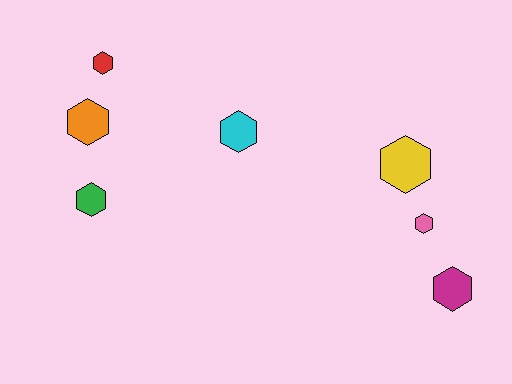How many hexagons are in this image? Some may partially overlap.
There are 7 hexagons.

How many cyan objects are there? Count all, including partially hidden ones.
There is 1 cyan object.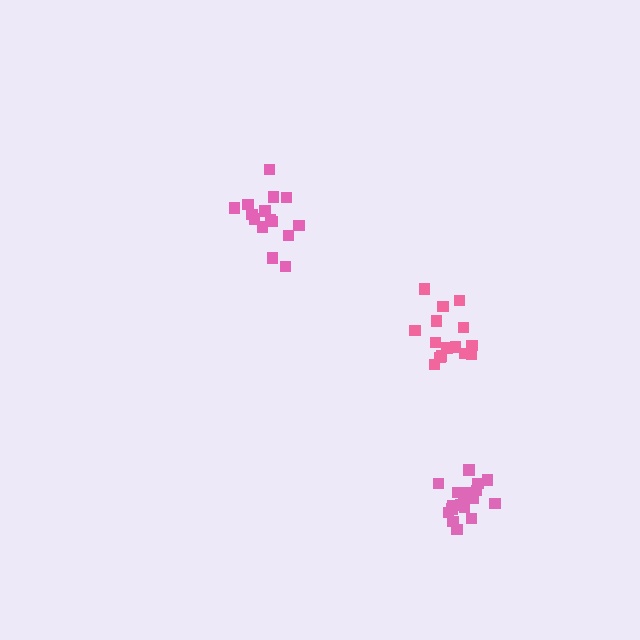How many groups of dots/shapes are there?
There are 3 groups.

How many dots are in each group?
Group 1: 18 dots, Group 2: 15 dots, Group 3: 15 dots (48 total).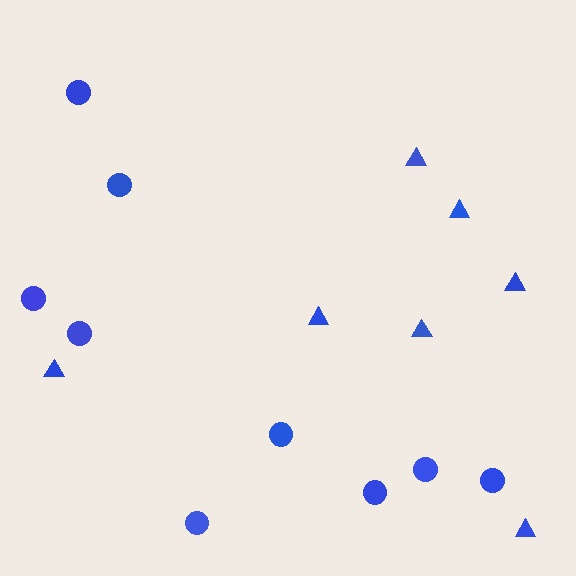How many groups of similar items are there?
There are 2 groups: one group of circles (9) and one group of triangles (7).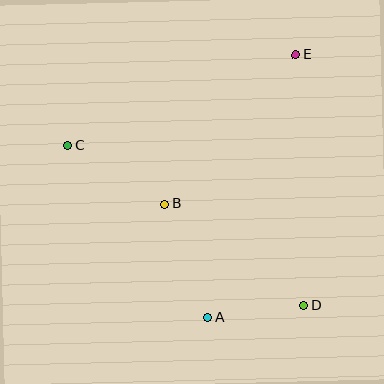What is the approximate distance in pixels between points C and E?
The distance between C and E is approximately 245 pixels.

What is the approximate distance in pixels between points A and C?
The distance between A and C is approximately 222 pixels.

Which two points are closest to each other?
Points A and D are closest to each other.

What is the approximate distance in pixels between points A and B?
The distance between A and B is approximately 121 pixels.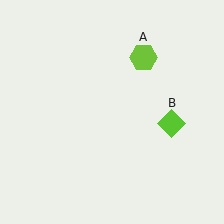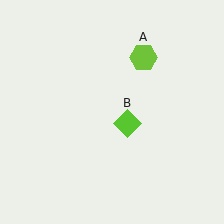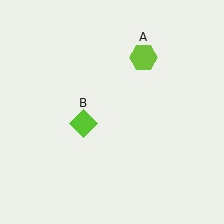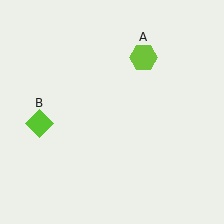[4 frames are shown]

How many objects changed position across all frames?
1 object changed position: lime diamond (object B).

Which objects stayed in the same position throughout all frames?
Lime hexagon (object A) remained stationary.